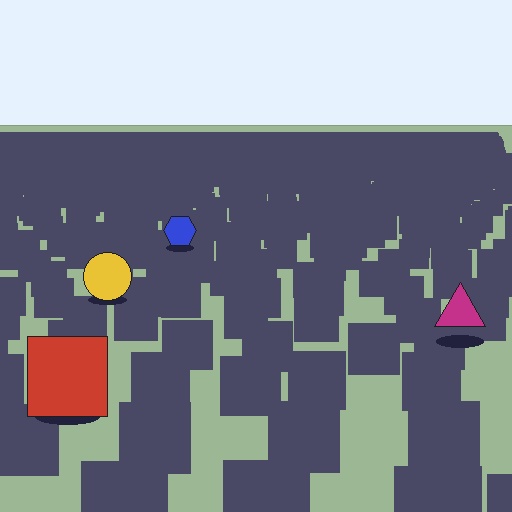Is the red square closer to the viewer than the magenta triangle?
Yes. The red square is closer — you can tell from the texture gradient: the ground texture is coarser near it.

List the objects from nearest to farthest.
From nearest to farthest: the red square, the magenta triangle, the yellow circle, the blue hexagon.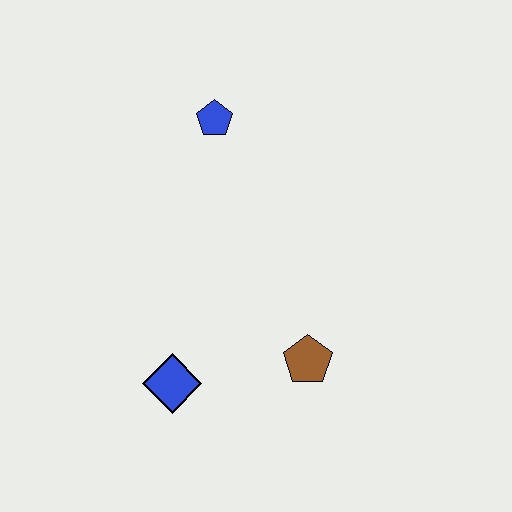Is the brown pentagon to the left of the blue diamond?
No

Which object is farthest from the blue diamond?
The blue pentagon is farthest from the blue diamond.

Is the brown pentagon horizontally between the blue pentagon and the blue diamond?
No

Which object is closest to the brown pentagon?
The blue diamond is closest to the brown pentagon.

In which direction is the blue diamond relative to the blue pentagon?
The blue diamond is below the blue pentagon.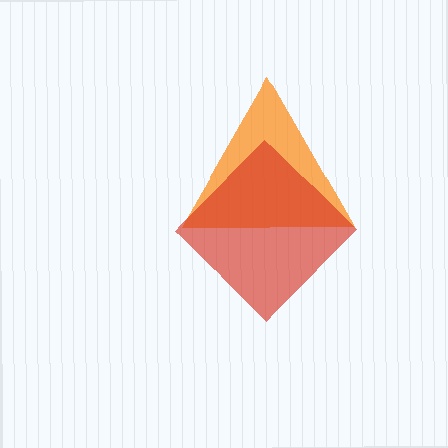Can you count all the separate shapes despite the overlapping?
Yes, there are 2 separate shapes.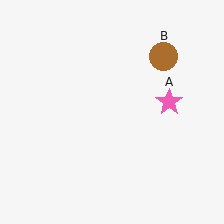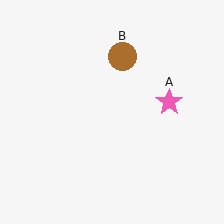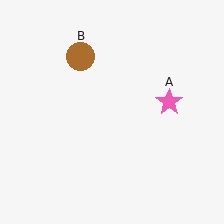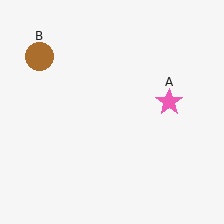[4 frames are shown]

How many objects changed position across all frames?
1 object changed position: brown circle (object B).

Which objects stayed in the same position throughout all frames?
Pink star (object A) remained stationary.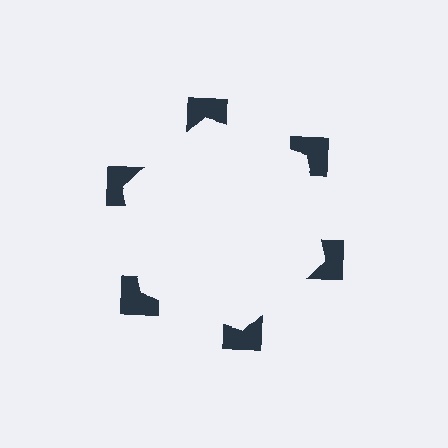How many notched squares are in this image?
There are 6 — one at each vertex of the illusory hexagon.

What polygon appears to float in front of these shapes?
An illusory hexagon — its edges are inferred from the aligned wedge cuts in the notched squares, not physically drawn.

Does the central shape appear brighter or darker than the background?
It typically appears slightly brighter than the background, even though no actual brightness change is drawn.